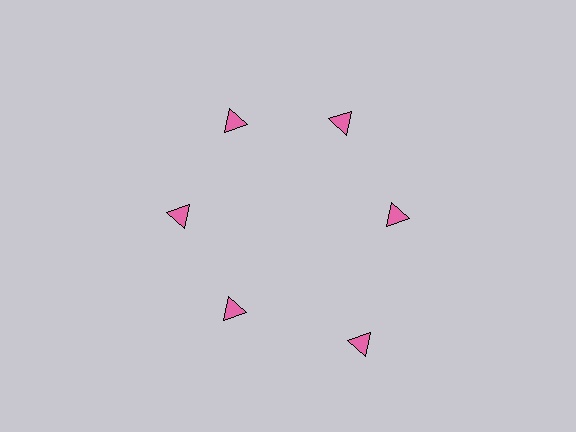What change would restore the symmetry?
The symmetry would be restored by moving it inward, back onto the ring so that all 6 triangles sit at equal angles and equal distance from the center.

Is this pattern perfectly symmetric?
No. The 6 pink triangles are arranged in a ring, but one element near the 5 o'clock position is pushed outward from the center, breaking the 6-fold rotational symmetry.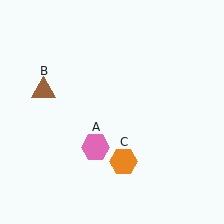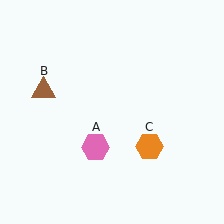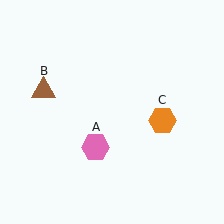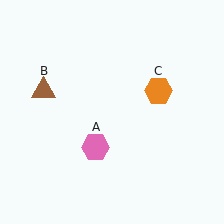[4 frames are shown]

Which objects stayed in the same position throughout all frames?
Pink hexagon (object A) and brown triangle (object B) remained stationary.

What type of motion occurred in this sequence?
The orange hexagon (object C) rotated counterclockwise around the center of the scene.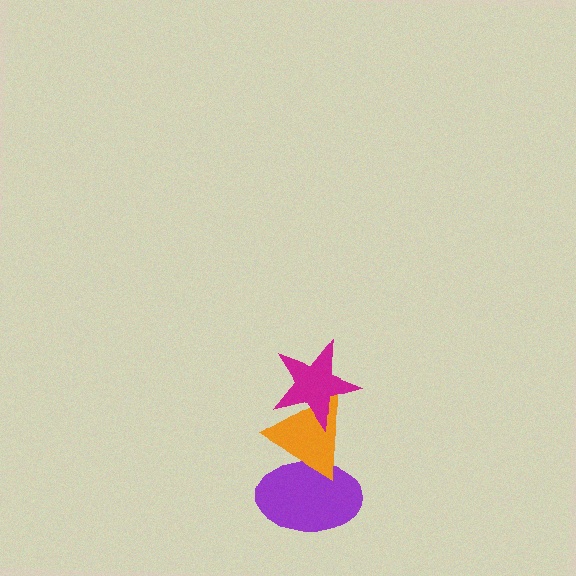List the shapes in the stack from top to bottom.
From top to bottom: the magenta star, the orange triangle, the purple ellipse.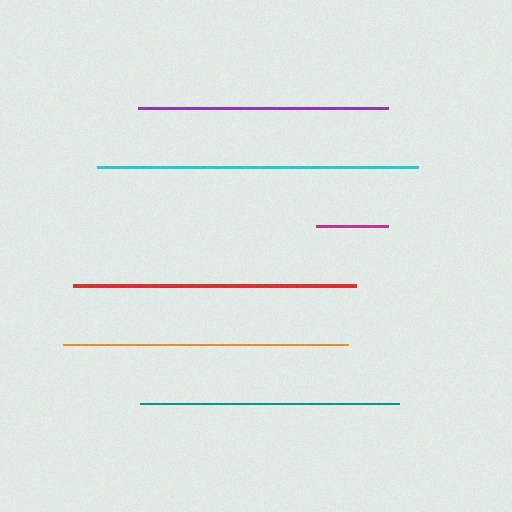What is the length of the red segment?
The red segment is approximately 283 pixels long.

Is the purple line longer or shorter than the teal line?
The teal line is longer than the purple line.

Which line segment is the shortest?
The magenta line is the shortest at approximately 72 pixels.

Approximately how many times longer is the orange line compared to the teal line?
The orange line is approximately 1.1 times the length of the teal line.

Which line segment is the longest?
The cyan line is the longest at approximately 321 pixels.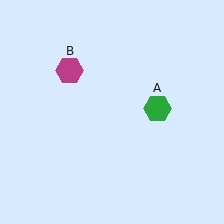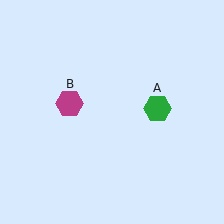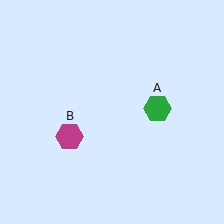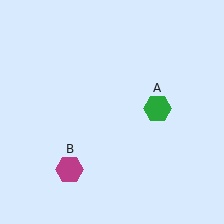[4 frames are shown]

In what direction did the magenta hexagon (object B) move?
The magenta hexagon (object B) moved down.